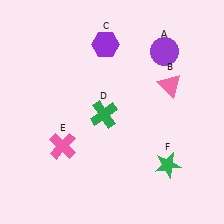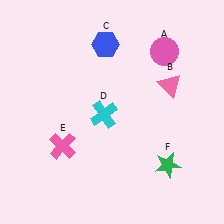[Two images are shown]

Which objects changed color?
A changed from purple to pink. C changed from purple to blue. D changed from green to cyan.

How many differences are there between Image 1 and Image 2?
There are 3 differences between the two images.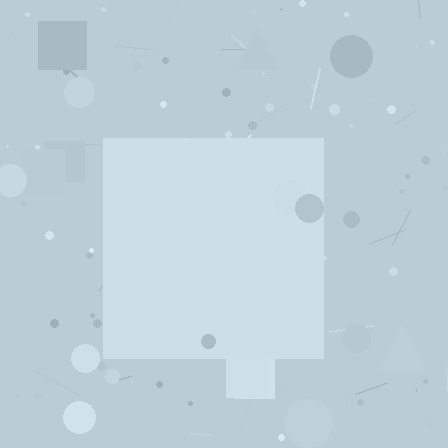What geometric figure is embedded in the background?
A square is embedded in the background.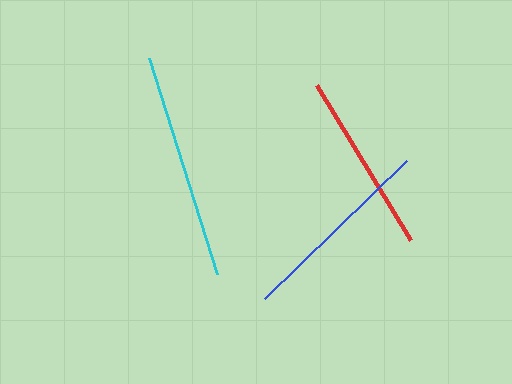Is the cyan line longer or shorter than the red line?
The cyan line is longer than the red line.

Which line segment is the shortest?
The red line is the shortest at approximately 182 pixels.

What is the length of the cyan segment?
The cyan segment is approximately 226 pixels long.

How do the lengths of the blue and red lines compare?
The blue and red lines are approximately the same length.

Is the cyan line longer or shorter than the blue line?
The cyan line is longer than the blue line.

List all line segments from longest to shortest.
From longest to shortest: cyan, blue, red.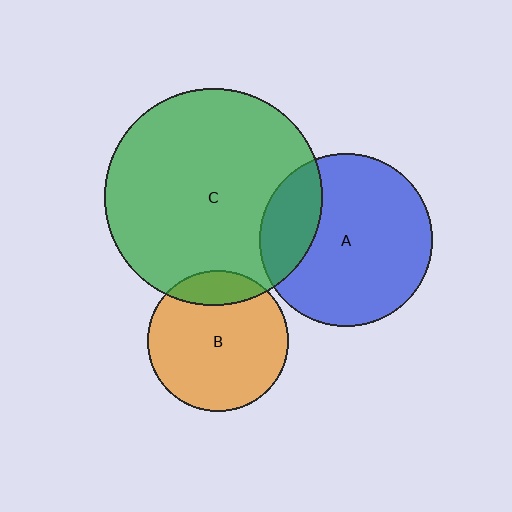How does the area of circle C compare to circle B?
Approximately 2.4 times.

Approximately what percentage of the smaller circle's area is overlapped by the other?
Approximately 15%.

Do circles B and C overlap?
Yes.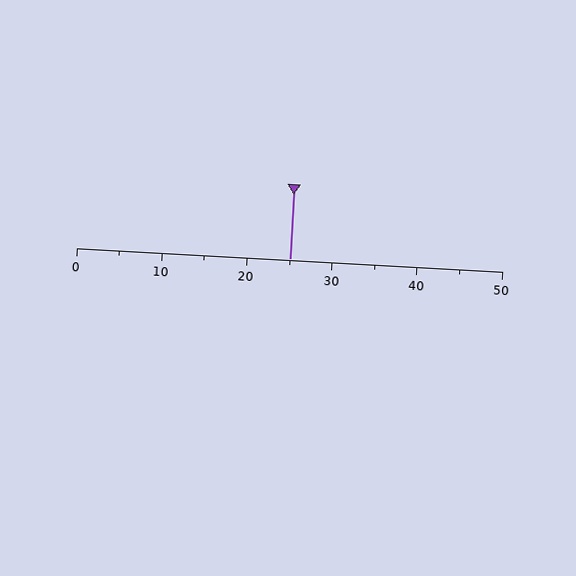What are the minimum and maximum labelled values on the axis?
The axis runs from 0 to 50.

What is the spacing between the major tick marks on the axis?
The major ticks are spaced 10 apart.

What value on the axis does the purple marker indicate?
The marker indicates approximately 25.